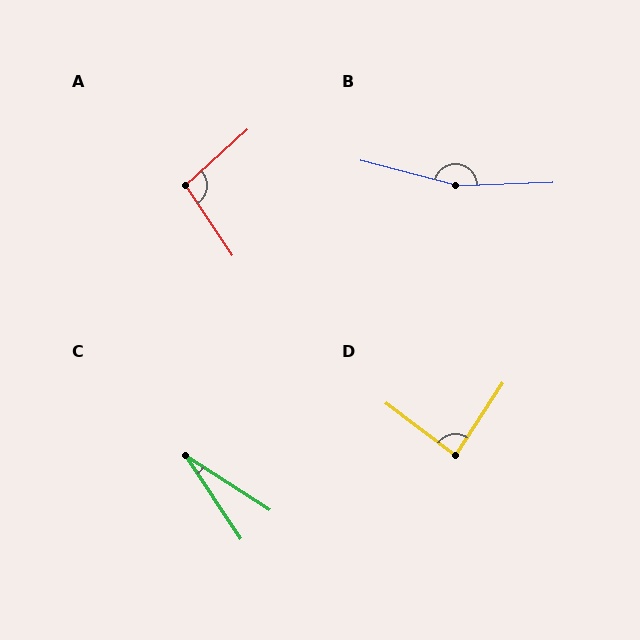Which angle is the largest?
B, at approximately 164 degrees.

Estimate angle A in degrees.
Approximately 99 degrees.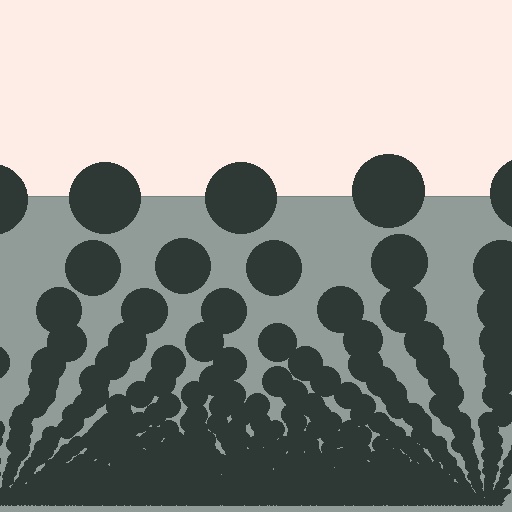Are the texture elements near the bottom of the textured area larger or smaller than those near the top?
Smaller. The gradient is inverted — elements near the bottom are smaller and denser.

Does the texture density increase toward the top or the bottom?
Density increases toward the bottom.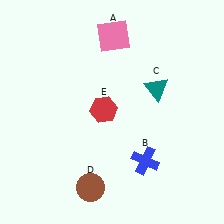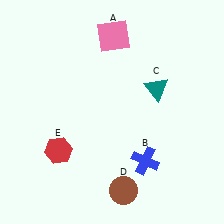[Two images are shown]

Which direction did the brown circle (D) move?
The brown circle (D) moved right.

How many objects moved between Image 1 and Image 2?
2 objects moved between the two images.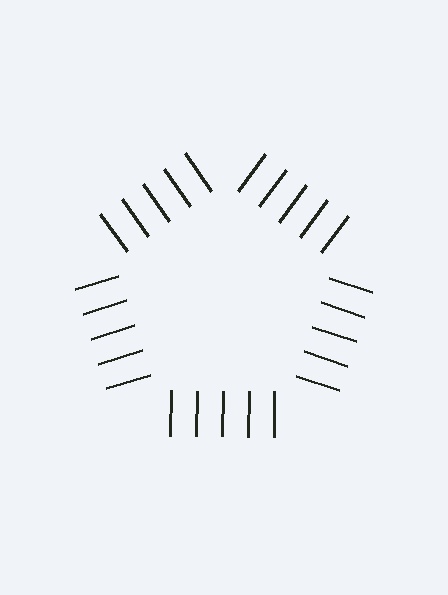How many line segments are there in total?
25 — 5 along each of the 5 edges.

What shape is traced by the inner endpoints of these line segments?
An illusory pentagon — the line segments terminate on its edges but no continuous stroke is drawn.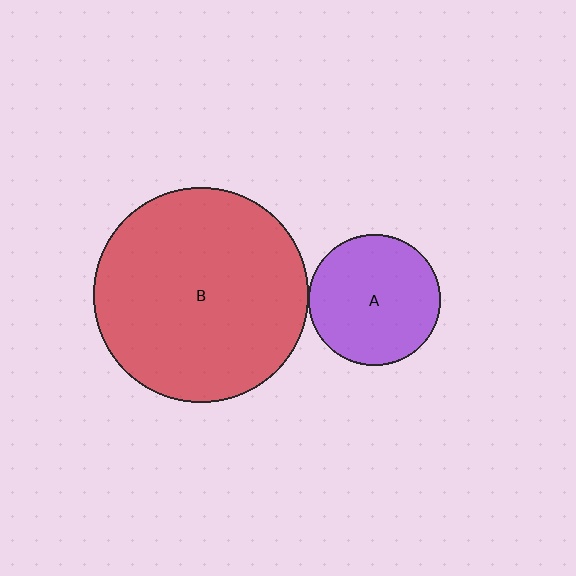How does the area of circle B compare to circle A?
Approximately 2.7 times.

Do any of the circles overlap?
No, none of the circles overlap.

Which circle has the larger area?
Circle B (red).